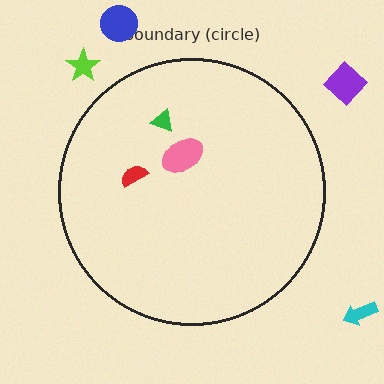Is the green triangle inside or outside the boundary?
Inside.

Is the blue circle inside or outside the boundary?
Outside.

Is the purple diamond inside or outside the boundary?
Outside.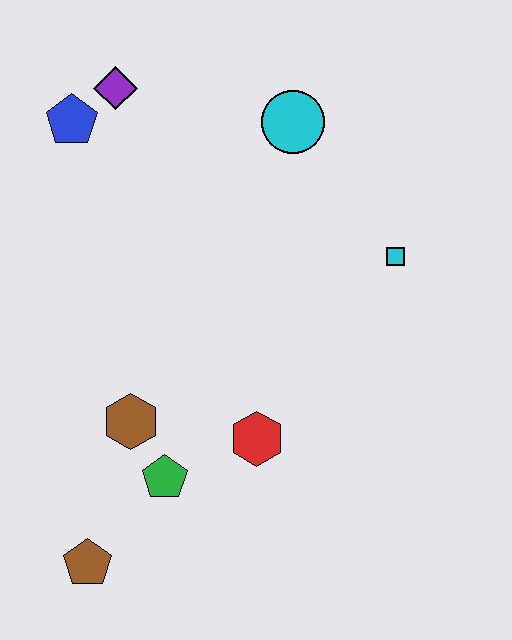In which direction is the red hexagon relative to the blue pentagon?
The red hexagon is below the blue pentagon.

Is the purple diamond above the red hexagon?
Yes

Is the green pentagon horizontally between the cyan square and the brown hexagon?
Yes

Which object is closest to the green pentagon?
The brown hexagon is closest to the green pentagon.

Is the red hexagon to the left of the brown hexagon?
No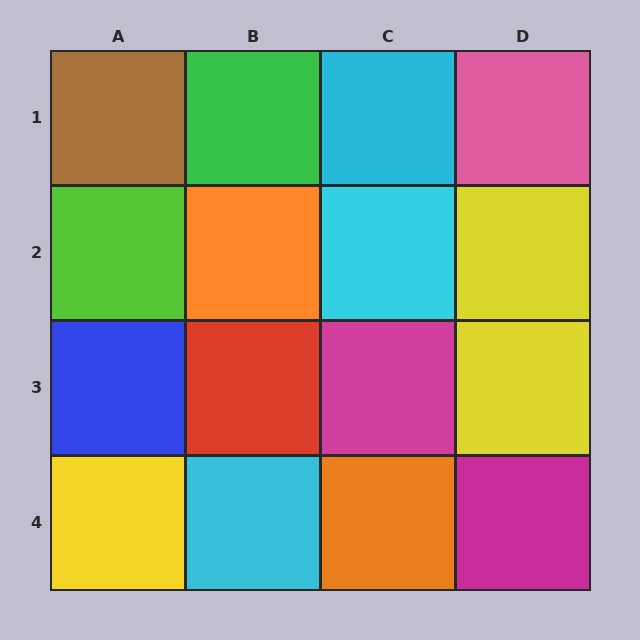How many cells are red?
1 cell is red.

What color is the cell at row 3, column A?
Blue.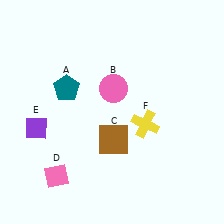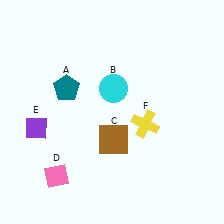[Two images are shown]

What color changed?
The circle (B) changed from pink in Image 1 to cyan in Image 2.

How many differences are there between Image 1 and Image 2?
There is 1 difference between the two images.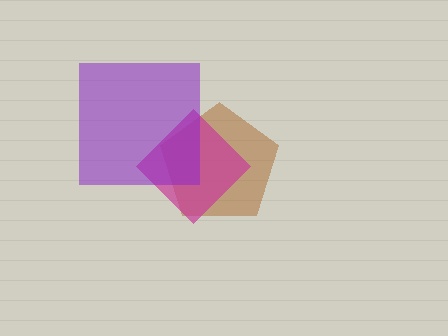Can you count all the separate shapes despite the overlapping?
Yes, there are 3 separate shapes.